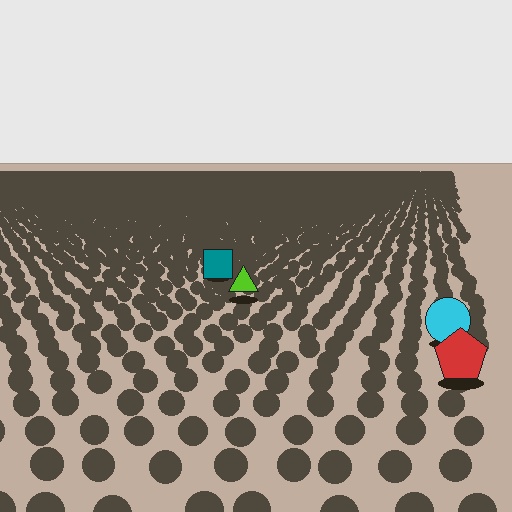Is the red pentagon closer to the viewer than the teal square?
Yes. The red pentagon is closer — you can tell from the texture gradient: the ground texture is coarser near it.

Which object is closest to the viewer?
The red pentagon is closest. The texture marks near it are larger and more spread out.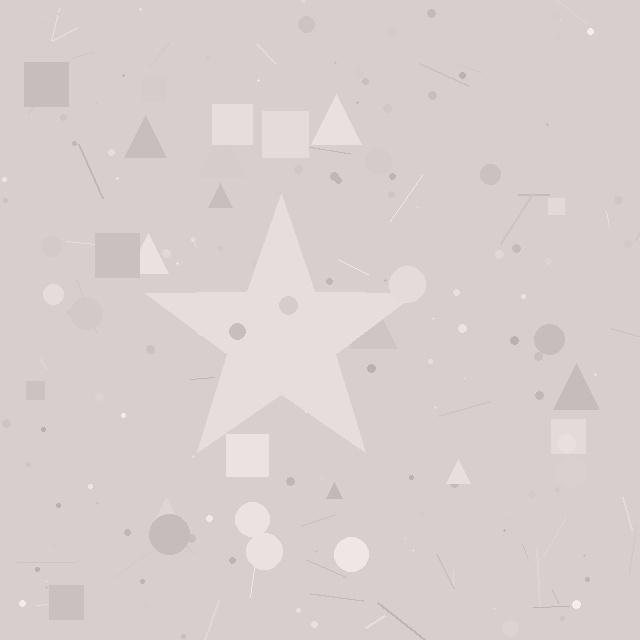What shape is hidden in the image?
A star is hidden in the image.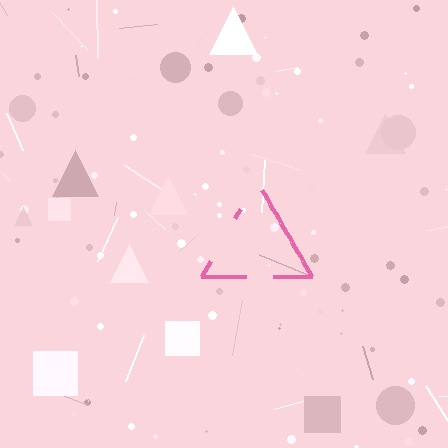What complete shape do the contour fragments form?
The contour fragments form a triangle.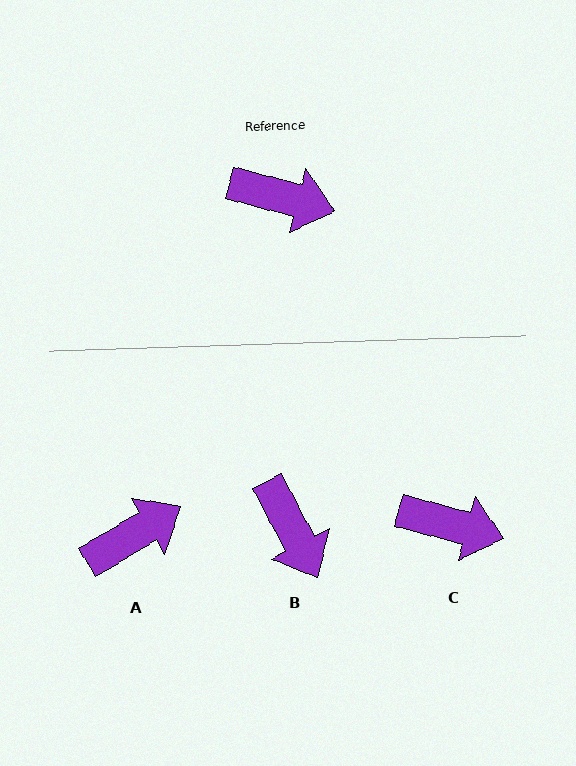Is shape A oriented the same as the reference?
No, it is off by about 46 degrees.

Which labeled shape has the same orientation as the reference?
C.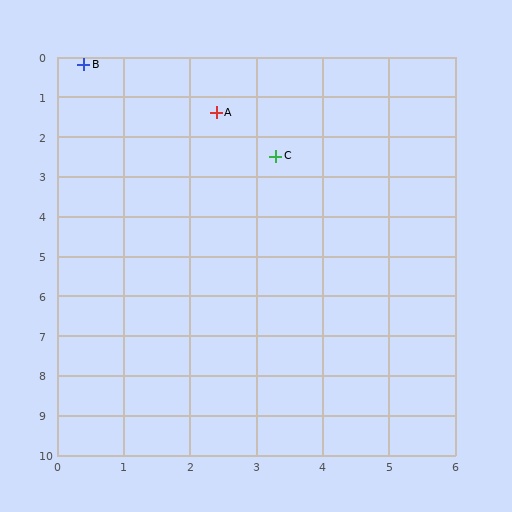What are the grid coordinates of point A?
Point A is at approximately (2.4, 1.4).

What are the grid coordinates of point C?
Point C is at approximately (3.3, 2.5).